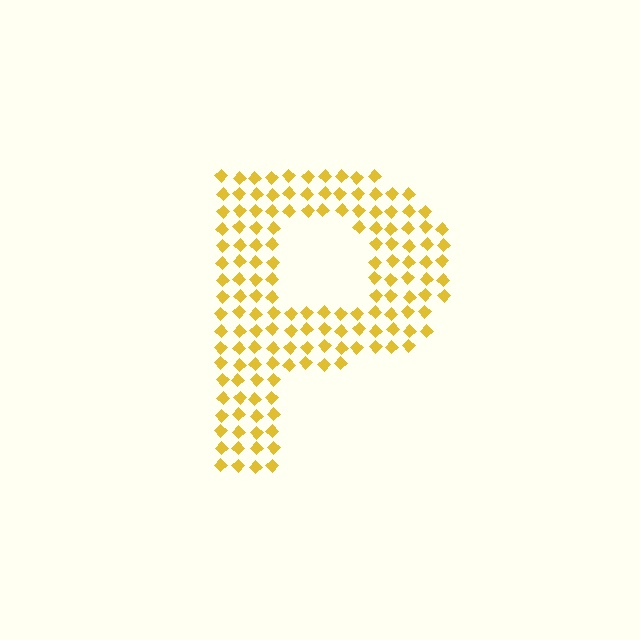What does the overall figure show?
The overall figure shows the letter P.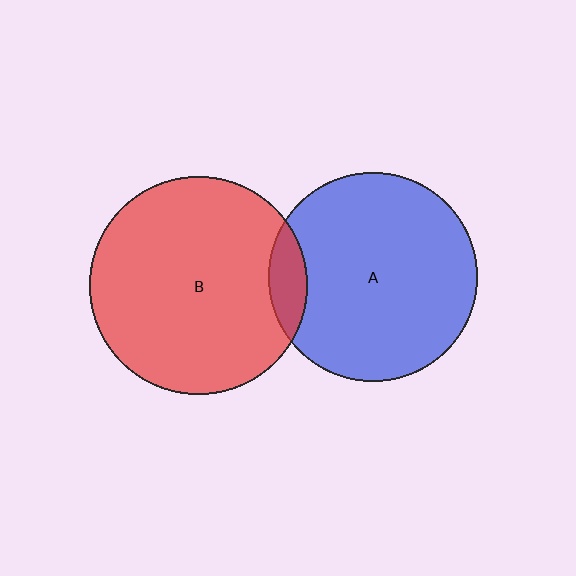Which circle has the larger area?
Circle B (red).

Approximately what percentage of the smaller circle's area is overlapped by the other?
Approximately 10%.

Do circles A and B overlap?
Yes.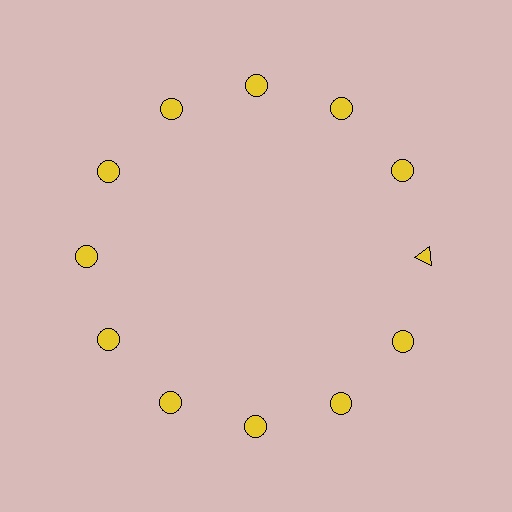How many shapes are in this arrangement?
There are 12 shapes arranged in a ring pattern.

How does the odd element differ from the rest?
It has a different shape: triangle instead of circle.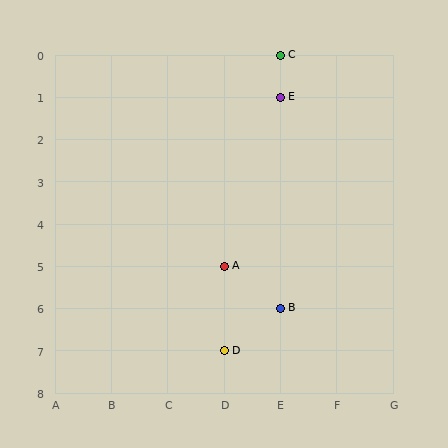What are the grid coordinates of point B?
Point B is at grid coordinates (E, 6).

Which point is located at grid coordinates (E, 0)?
Point C is at (E, 0).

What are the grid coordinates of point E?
Point E is at grid coordinates (E, 1).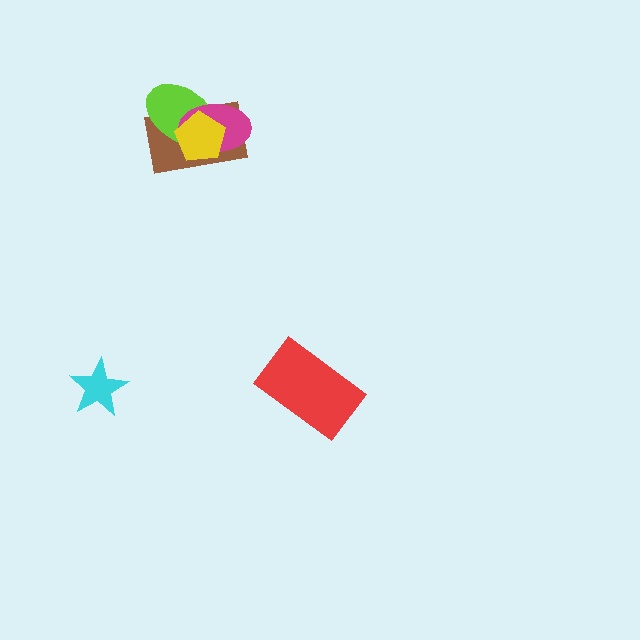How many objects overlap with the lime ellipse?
3 objects overlap with the lime ellipse.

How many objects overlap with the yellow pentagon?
3 objects overlap with the yellow pentagon.